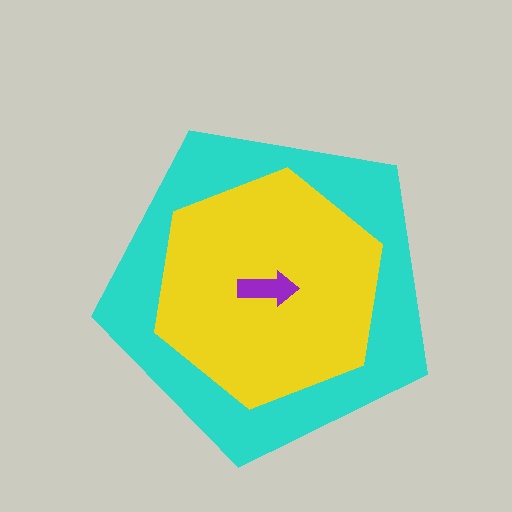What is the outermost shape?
The cyan pentagon.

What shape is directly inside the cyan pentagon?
The yellow hexagon.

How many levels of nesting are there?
3.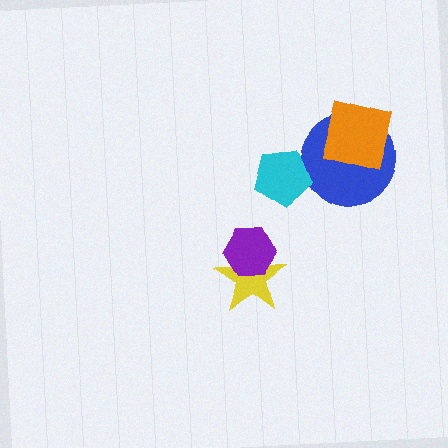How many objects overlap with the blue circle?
2 objects overlap with the blue circle.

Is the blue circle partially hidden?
Yes, it is partially covered by another shape.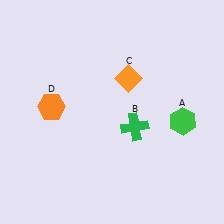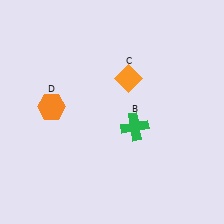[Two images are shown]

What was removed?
The green hexagon (A) was removed in Image 2.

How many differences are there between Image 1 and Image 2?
There is 1 difference between the two images.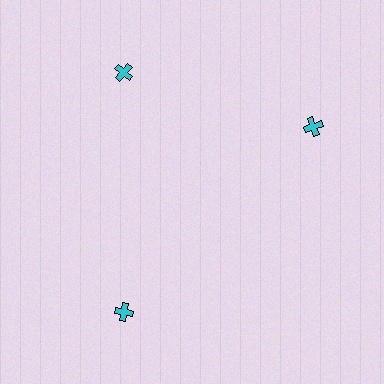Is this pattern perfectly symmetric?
No. The 3 cyan crosses are arranged in a ring, but one element near the 3 o'clock position is rotated out of alignment along the ring, breaking the 3-fold rotational symmetry.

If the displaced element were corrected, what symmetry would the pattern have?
It would have 3-fold rotational symmetry — the pattern would map onto itself every 120 degrees.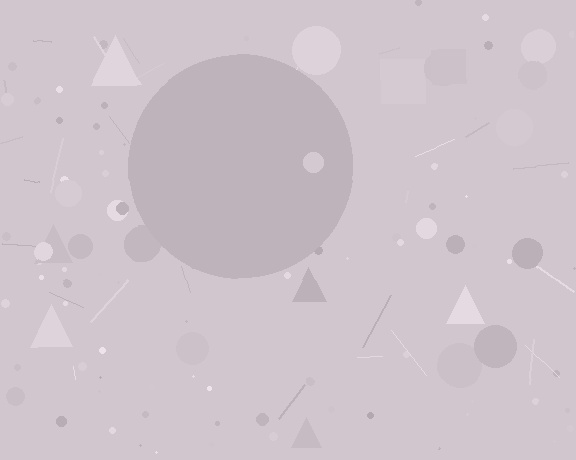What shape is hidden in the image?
A circle is hidden in the image.